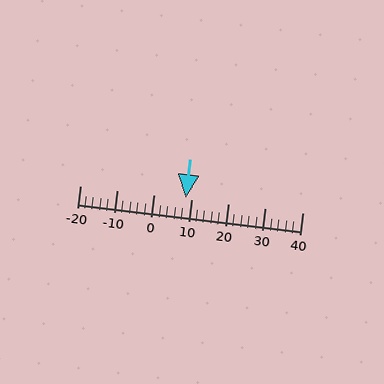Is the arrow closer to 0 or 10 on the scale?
The arrow is closer to 10.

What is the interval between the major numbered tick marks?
The major tick marks are spaced 10 units apart.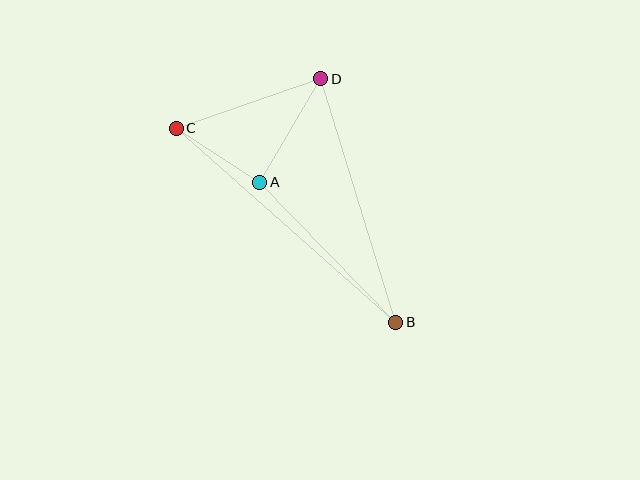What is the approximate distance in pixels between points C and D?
The distance between C and D is approximately 153 pixels.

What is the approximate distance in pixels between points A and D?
The distance between A and D is approximately 120 pixels.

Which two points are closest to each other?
Points A and C are closest to each other.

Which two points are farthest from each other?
Points B and C are farthest from each other.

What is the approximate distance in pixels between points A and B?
The distance between A and B is approximately 195 pixels.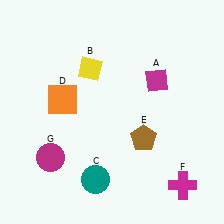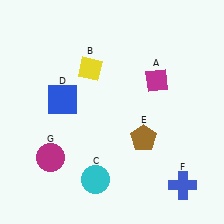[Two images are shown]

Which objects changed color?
C changed from teal to cyan. D changed from orange to blue. F changed from magenta to blue.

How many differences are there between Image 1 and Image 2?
There are 3 differences between the two images.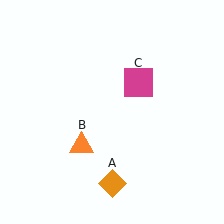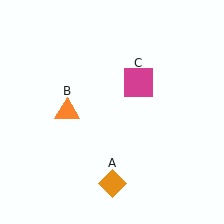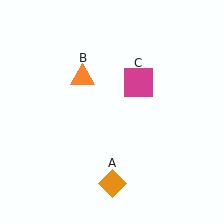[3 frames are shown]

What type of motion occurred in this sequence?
The orange triangle (object B) rotated clockwise around the center of the scene.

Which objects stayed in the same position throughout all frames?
Orange diamond (object A) and magenta square (object C) remained stationary.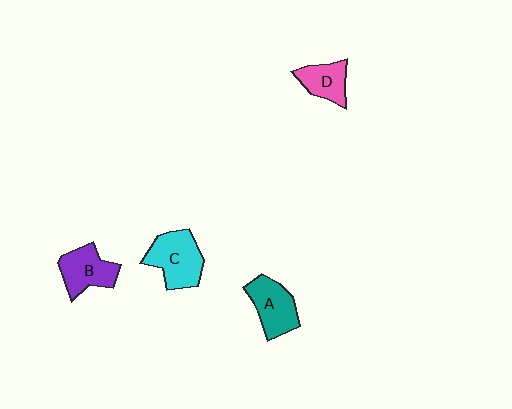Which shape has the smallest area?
Shape D (pink).